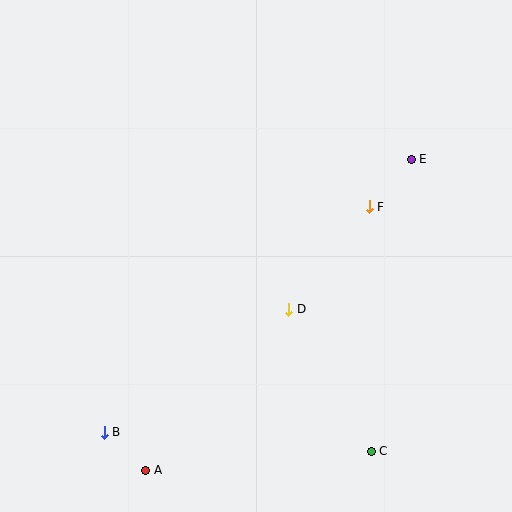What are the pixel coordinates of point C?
Point C is at (371, 451).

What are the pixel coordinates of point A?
Point A is at (146, 470).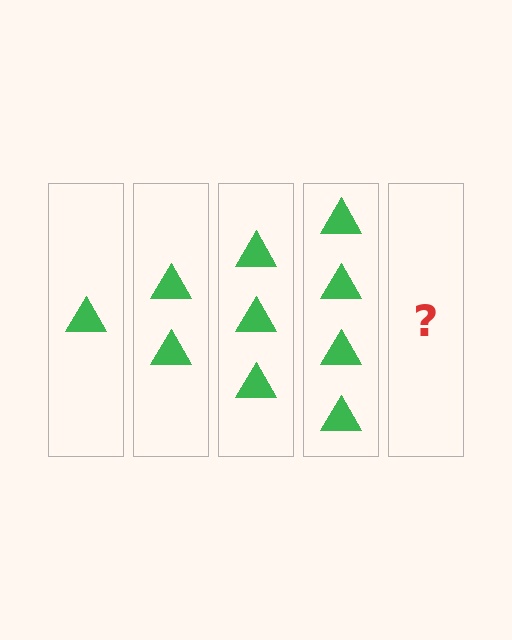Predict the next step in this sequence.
The next step is 5 triangles.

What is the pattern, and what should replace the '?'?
The pattern is that each step adds one more triangle. The '?' should be 5 triangles.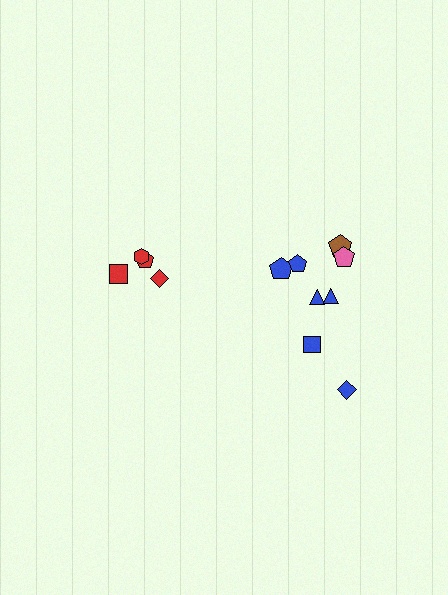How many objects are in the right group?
There are 8 objects.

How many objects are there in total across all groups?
There are 12 objects.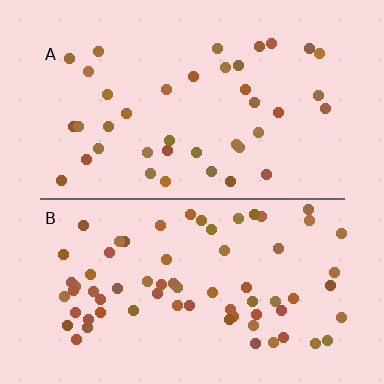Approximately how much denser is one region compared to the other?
Approximately 1.7× — region B over region A.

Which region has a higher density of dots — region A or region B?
B (the bottom).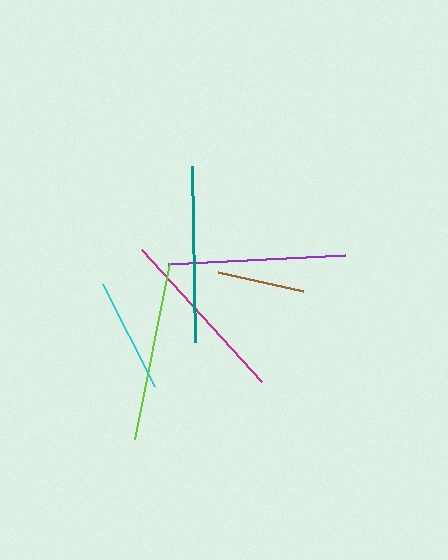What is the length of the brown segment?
The brown segment is approximately 88 pixels long.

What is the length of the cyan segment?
The cyan segment is approximately 115 pixels long.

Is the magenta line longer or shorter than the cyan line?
The magenta line is longer than the cyan line.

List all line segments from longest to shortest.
From longest to shortest: lime, magenta, purple, teal, cyan, brown.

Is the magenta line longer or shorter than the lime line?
The lime line is longer than the magenta line.